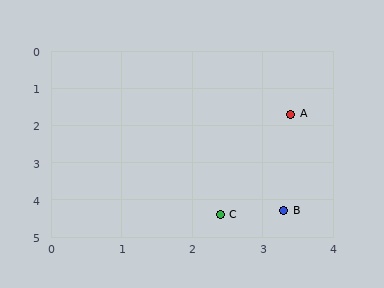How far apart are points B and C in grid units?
Points B and C are about 0.9 grid units apart.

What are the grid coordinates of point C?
Point C is at approximately (2.4, 4.4).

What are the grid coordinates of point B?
Point B is at approximately (3.3, 4.3).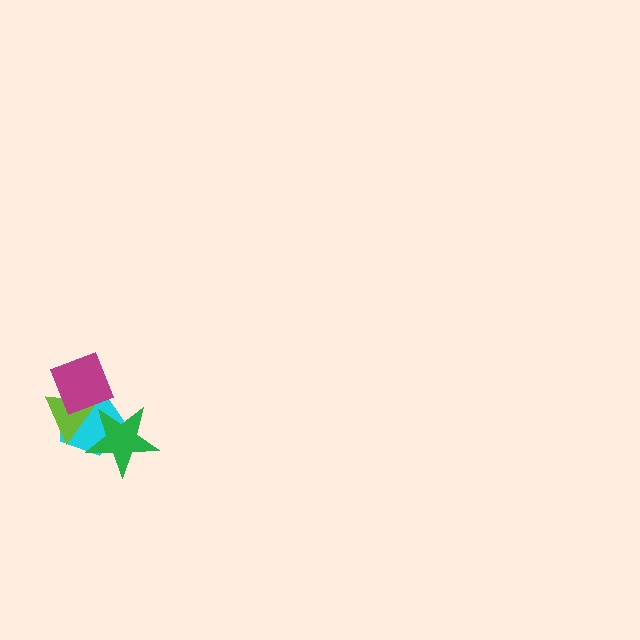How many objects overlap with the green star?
2 objects overlap with the green star.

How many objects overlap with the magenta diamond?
2 objects overlap with the magenta diamond.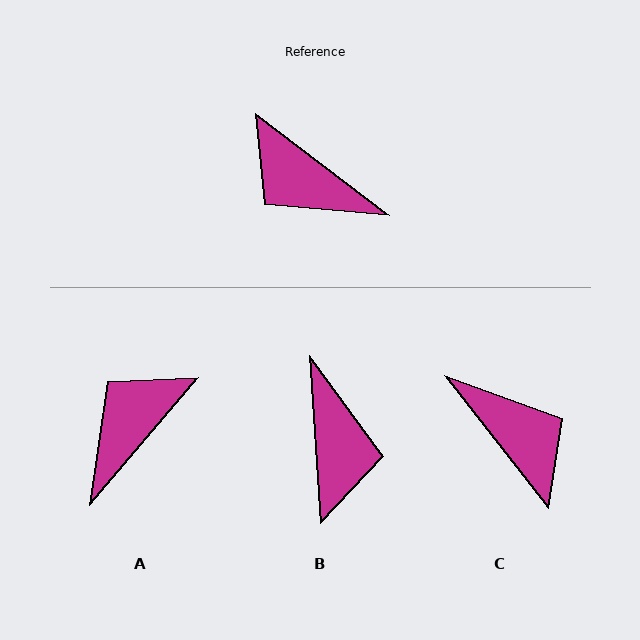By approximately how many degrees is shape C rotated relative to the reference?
Approximately 165 degrees counter-clockwise.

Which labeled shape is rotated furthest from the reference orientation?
C, about 165 degrees away.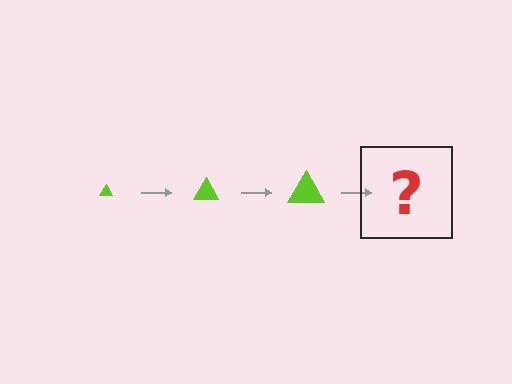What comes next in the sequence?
The next element should be a lime triangle, larger than the previous one.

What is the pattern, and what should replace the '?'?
The pattern is that the triangle gets progressively larger each step. The '?' should be a lime triangle, larger than the previous one.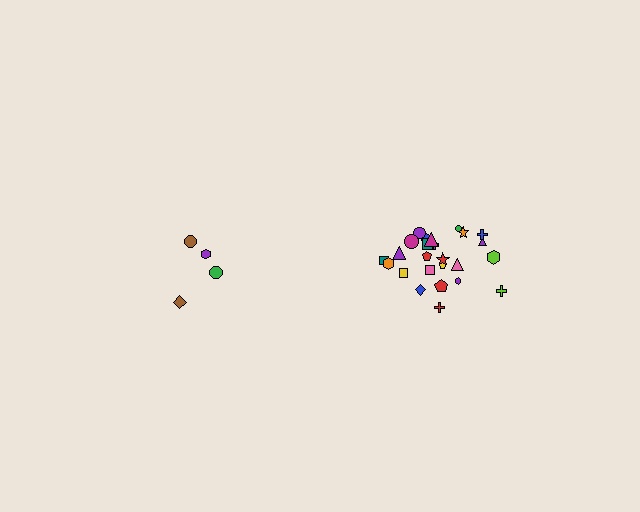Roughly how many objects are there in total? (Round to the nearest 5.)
Roughly 30 objects in total.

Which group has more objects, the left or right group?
The right group.